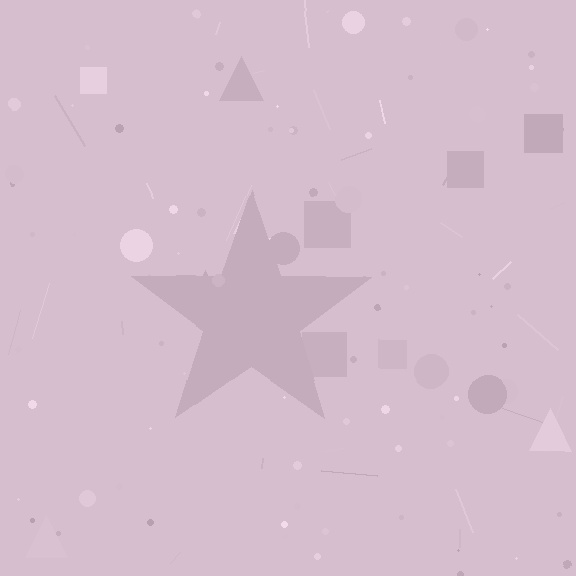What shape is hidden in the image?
A star is hidden in the image.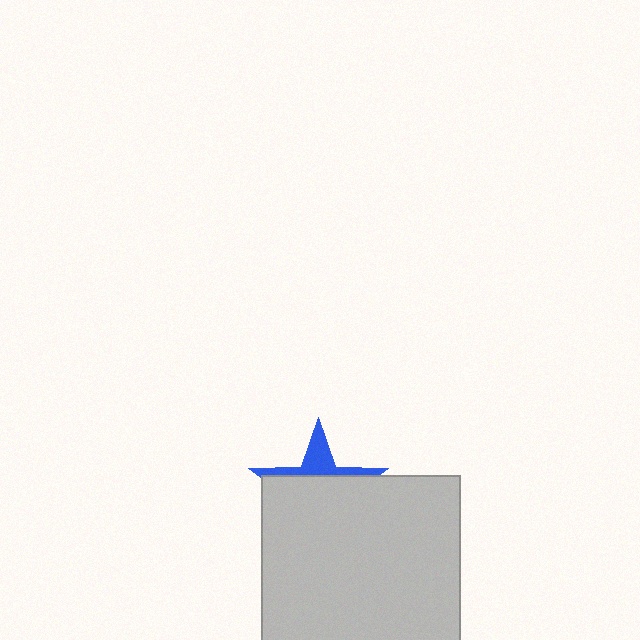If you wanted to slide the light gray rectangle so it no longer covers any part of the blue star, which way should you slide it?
Slide it down — that is the most direct way to separate the two shapes.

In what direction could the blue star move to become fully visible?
The blue star could move up. That would shift it out from behind the light gray rectangle entirely.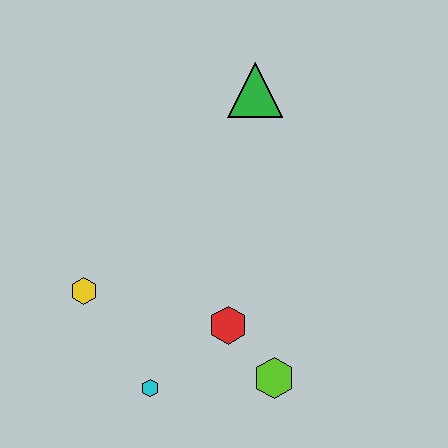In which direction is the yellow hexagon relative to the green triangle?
The yellow hexagon is below the green triangle.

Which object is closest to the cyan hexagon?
The red hexagon is closest to the cyan hexagon.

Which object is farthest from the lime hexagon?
The green triangle is farthest from the lime hexagon.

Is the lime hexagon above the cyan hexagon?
Yes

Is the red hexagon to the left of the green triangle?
Yes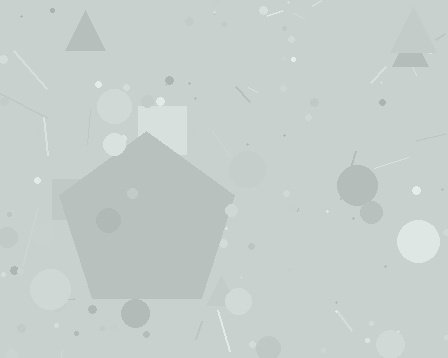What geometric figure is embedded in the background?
A pentagon is embedded in the background.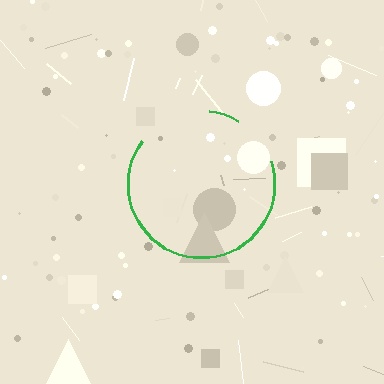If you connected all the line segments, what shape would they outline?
They would outline a circle.